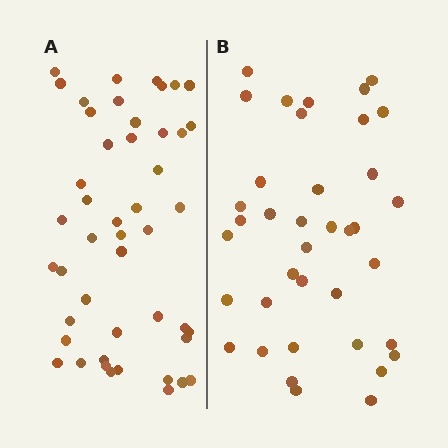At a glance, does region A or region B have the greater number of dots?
Region A (the left region) has more dots.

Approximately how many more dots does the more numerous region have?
Region A has roughly 8 or so more dots than region B.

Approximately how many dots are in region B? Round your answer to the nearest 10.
About 40 dots. (The exact count is 38, which rounds to 40.)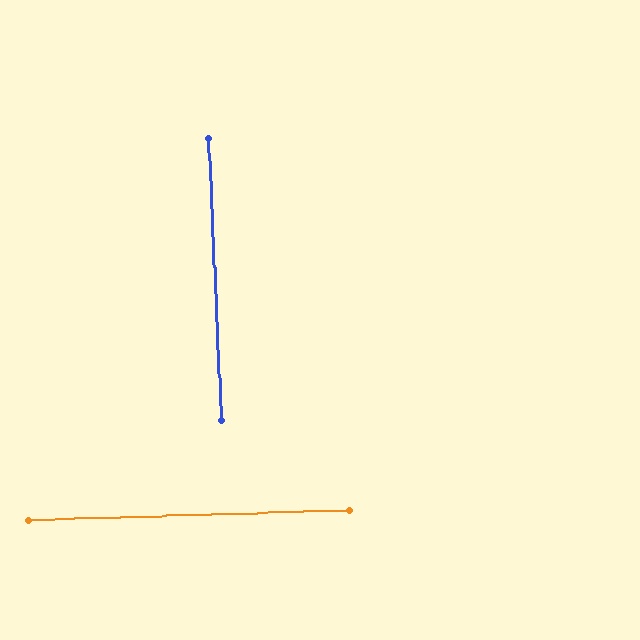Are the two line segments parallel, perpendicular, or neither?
Perpendicular — they meet at approximately 89°.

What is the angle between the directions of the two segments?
Approximately 89 degrees.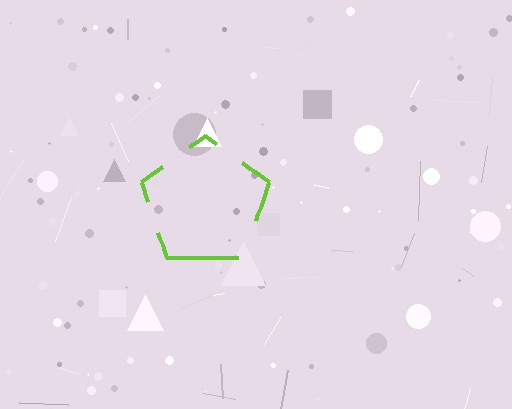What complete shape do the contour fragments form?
The contour fragments form a pentagon.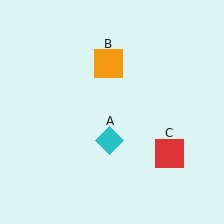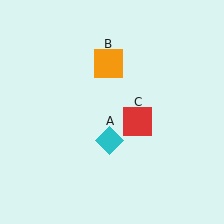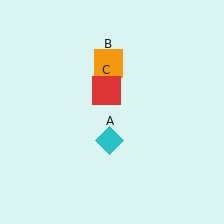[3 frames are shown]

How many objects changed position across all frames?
1 object changed position: red square (object C).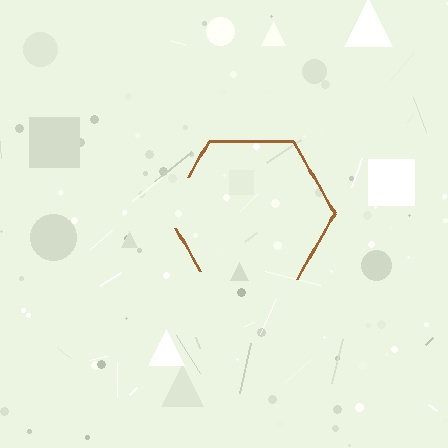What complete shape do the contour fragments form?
The contour fragments form a hexagon.